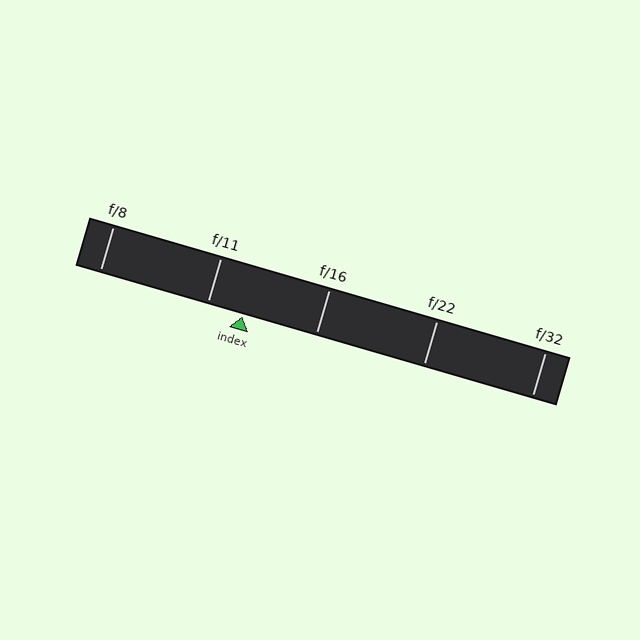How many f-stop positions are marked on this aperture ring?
There are 5 f-stop positions marked.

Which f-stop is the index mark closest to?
The index mark is closest to f/11.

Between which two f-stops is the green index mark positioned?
The index mark is between f/11 and f/16.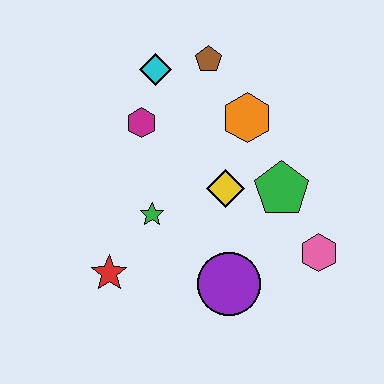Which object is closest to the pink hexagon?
The green pentagon is closest to the pink hexagon.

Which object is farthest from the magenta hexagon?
The pink hexagon is farthest from the magenta hexagon.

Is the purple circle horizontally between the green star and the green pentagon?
Yes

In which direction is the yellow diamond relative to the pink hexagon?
The yellow diamond is to the left of the pink hexagon.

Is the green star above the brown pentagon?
No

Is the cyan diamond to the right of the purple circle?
No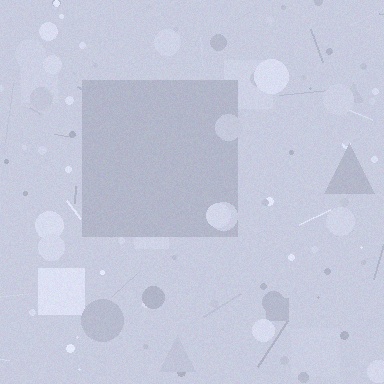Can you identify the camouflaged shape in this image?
The camouflaged shape is a square.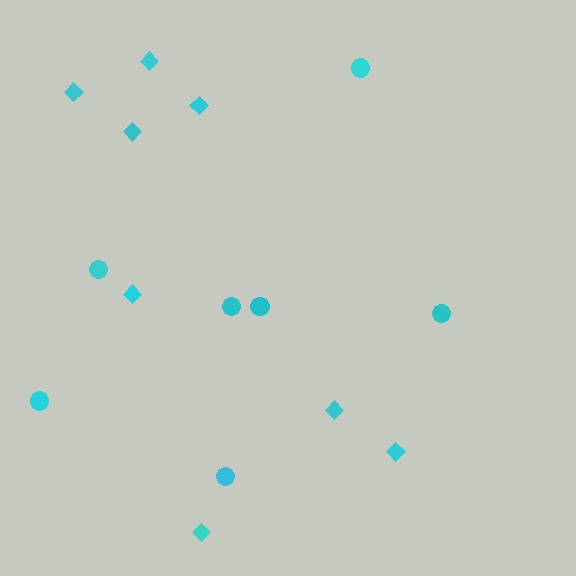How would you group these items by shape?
There are 2 groups: one group of diamonds (8) and one group of circles (7).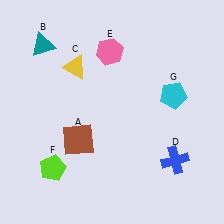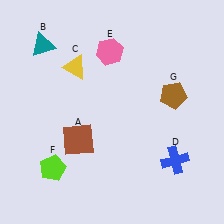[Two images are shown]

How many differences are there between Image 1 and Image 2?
There is 1 difference between the two images.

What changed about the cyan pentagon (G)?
In Image 1, G is cyan. In Image 2, it changed to brown.